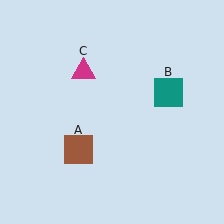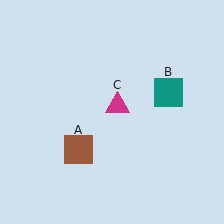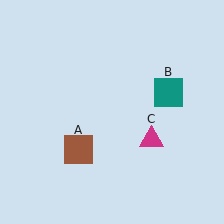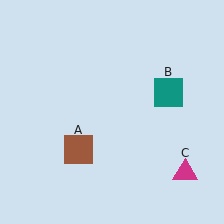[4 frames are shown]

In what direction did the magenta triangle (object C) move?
The magenta triangle (object C) moved down and to the right.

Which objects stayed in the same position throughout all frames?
Brown square (object A) and teal square (object B) remained stationary.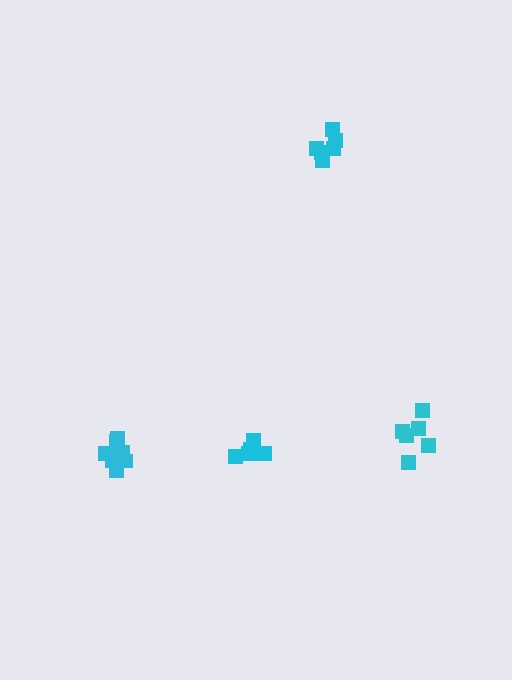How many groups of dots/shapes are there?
There are 4 groups.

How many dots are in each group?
Group 1: 6 dots, Group 2: 6 dots, Group 3: 11 dots, Group 4: 6 dots (29 total).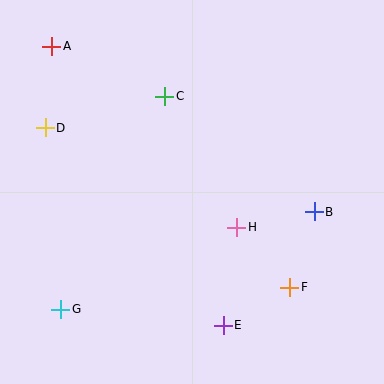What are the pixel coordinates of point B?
Point B is at (314, 212).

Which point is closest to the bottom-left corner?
Point G is closest to the bottom-left corner.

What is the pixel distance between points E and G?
The distance between E and G is 164 pixels.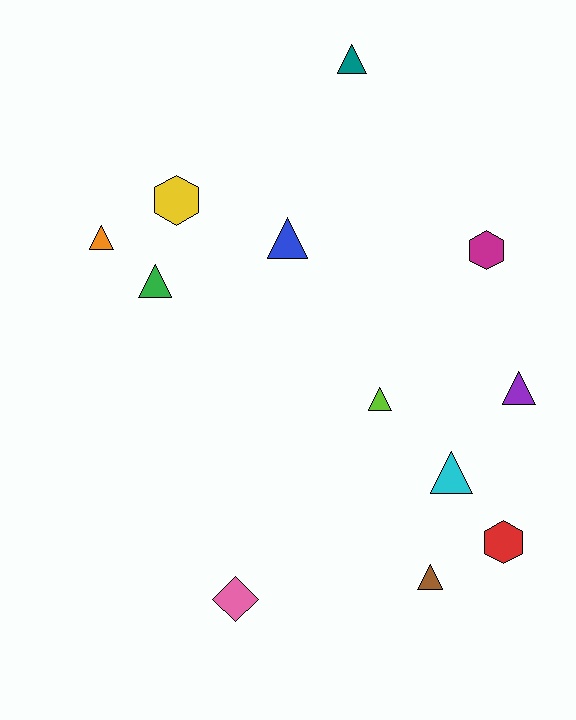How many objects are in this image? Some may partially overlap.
There are 12 objects.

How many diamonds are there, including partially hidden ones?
There is 1 diamond.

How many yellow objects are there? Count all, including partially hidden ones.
There is 1 yellow object.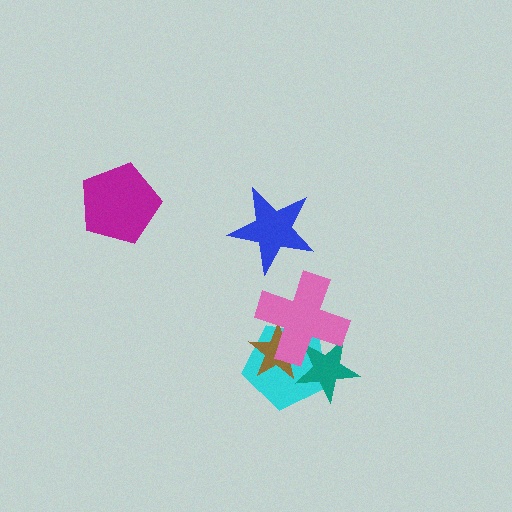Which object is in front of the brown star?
The pink cross is in front of the brown star.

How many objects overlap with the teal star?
3 objects overlap with the teal star.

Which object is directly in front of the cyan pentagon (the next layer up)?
The teal star is directly in front of the cyan pentagon.